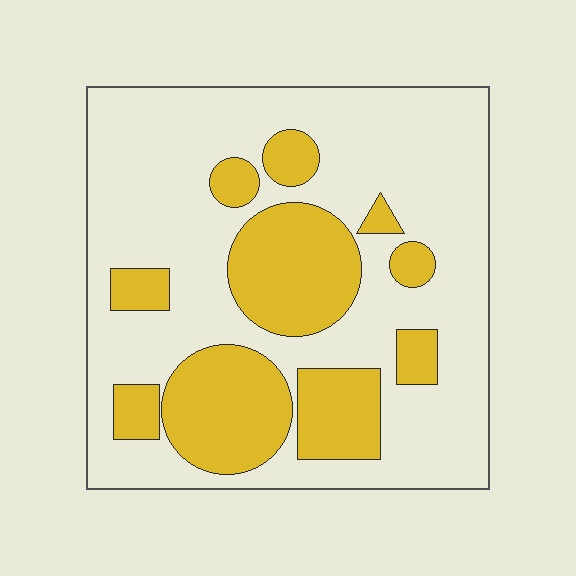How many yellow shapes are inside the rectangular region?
10.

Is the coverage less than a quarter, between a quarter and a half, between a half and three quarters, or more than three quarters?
Between a quarter and a half.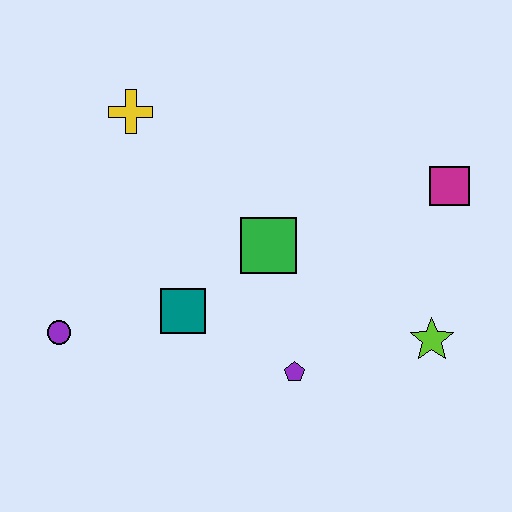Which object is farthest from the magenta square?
The purple circle is farthest from the magenta square.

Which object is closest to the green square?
The teal square is closest to the green square.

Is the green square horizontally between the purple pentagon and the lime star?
No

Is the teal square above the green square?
No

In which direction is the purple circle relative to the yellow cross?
The purple circle is below the yellow cross.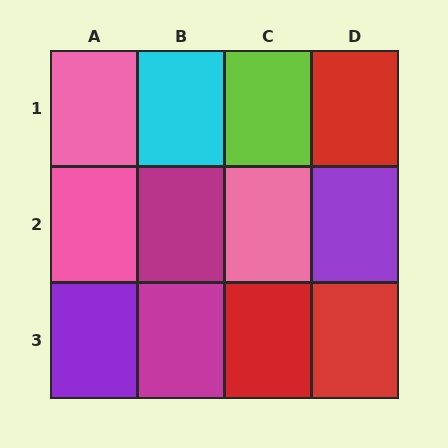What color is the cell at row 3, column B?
Magenta.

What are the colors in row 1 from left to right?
Pink, cyan, lime, red.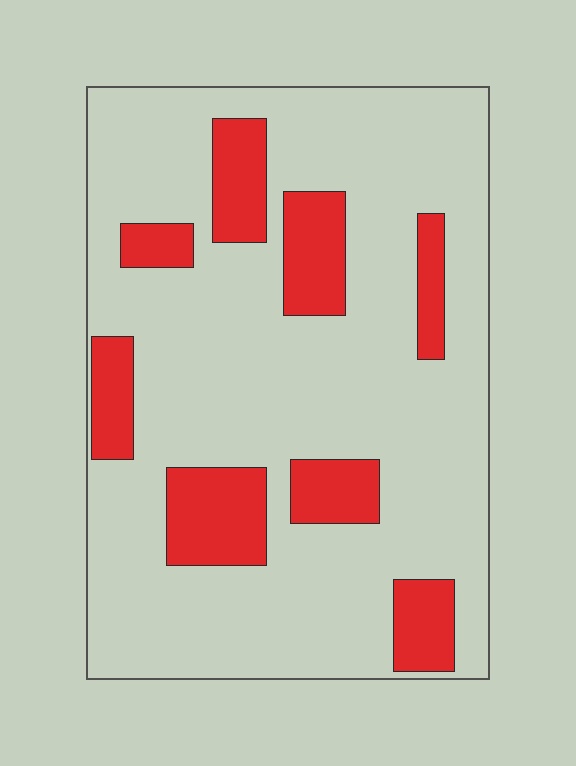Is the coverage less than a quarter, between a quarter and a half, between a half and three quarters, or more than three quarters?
Less than a quarter.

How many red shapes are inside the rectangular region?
8.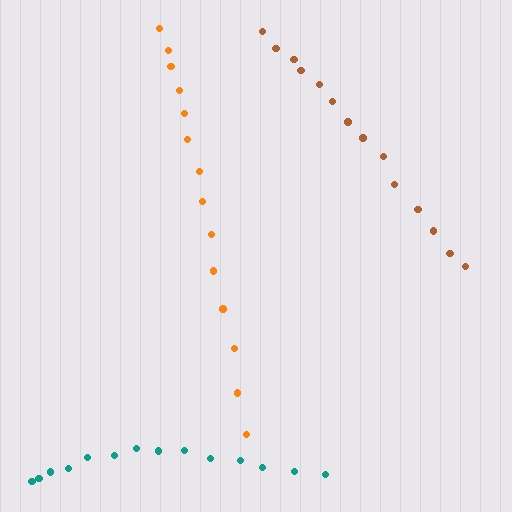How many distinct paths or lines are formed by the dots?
There are 3 distinct paths.